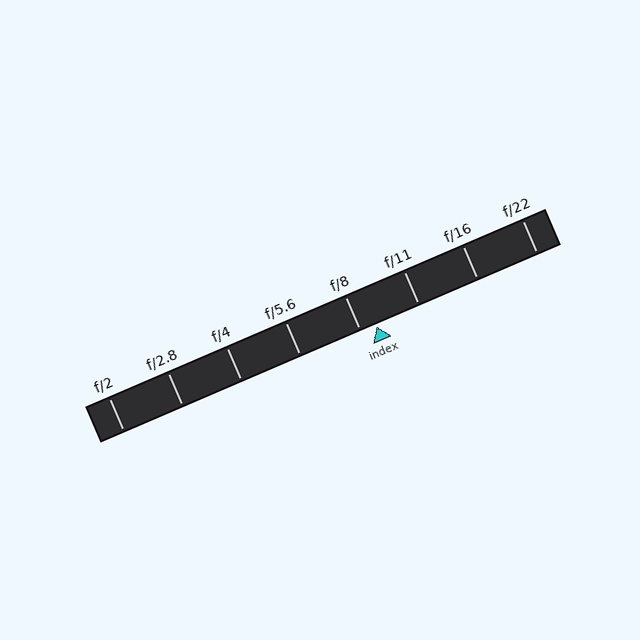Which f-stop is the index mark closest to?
The index mark is closest to f/8.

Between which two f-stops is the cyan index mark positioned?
The index mark is between f/8 and f/11.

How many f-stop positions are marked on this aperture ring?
There are 8 f-stop positions marked.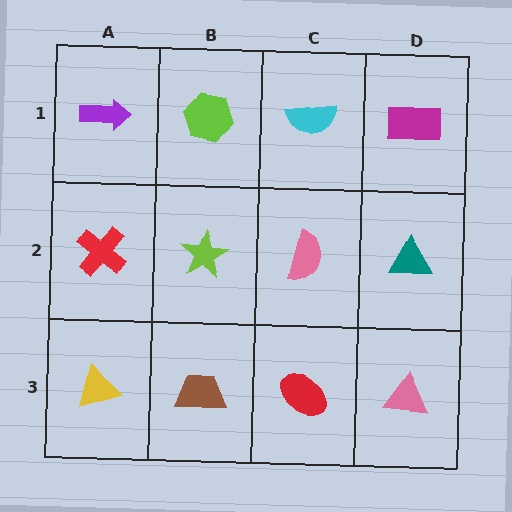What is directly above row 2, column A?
A purple arrow.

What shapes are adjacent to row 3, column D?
A teal triangle (row 2, column D), a red ellipse (row 3, column C).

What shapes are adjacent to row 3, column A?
A red cross (row 2, column A), a brown trapezoid (row 3, column B).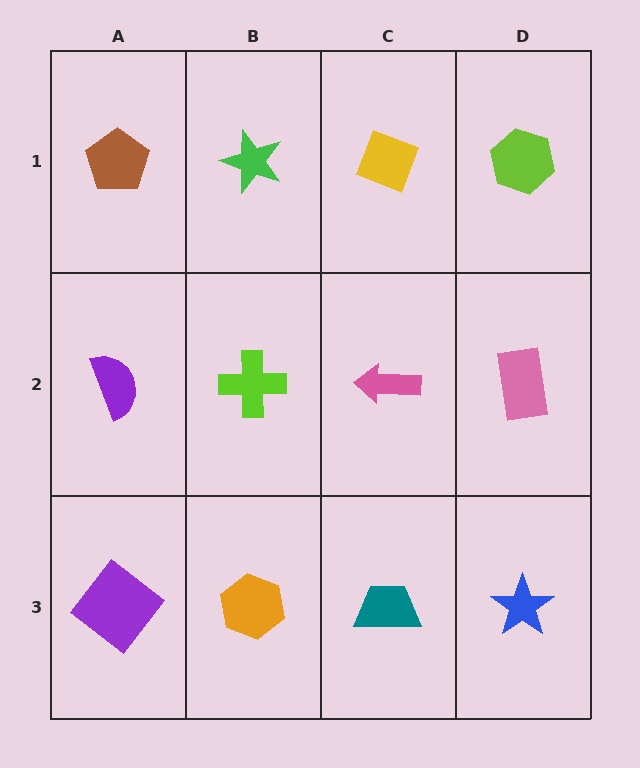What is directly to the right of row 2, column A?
A lime cross.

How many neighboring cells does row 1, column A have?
2.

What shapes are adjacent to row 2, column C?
A yellow diamond (row 1, column C), a teal trapezoid (row 3, column C), a lime cross (row 2, column B), a pink rectangle (row 2, column D).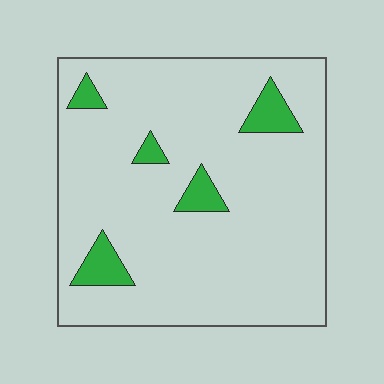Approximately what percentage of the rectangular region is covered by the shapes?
Approximately 10%.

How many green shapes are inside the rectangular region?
5.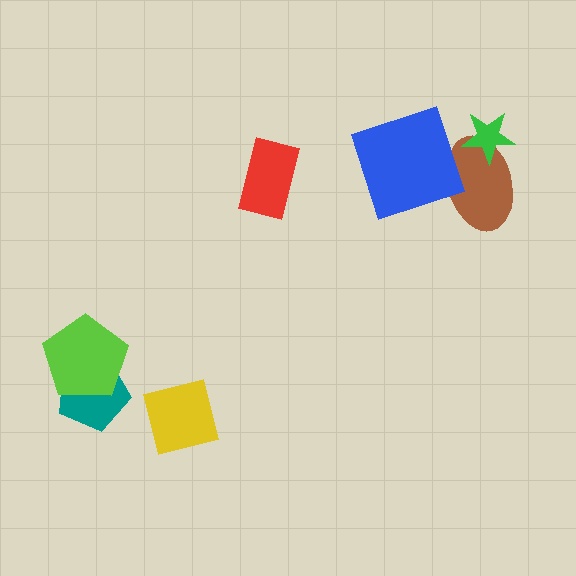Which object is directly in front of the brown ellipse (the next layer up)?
The green star is directly in front of the brown ellipse.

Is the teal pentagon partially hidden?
Yes, it is partially covered by another shape.